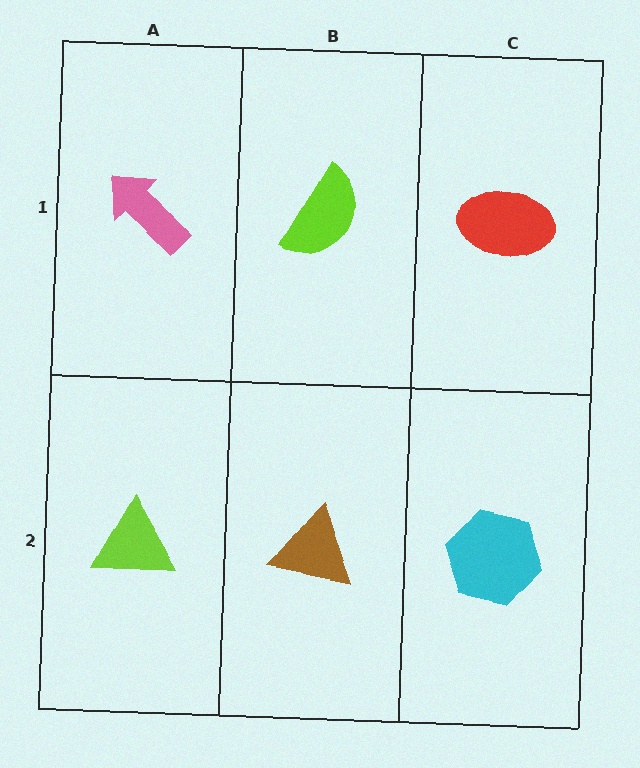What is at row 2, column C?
A cyan hexagon.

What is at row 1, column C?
A red ellipse.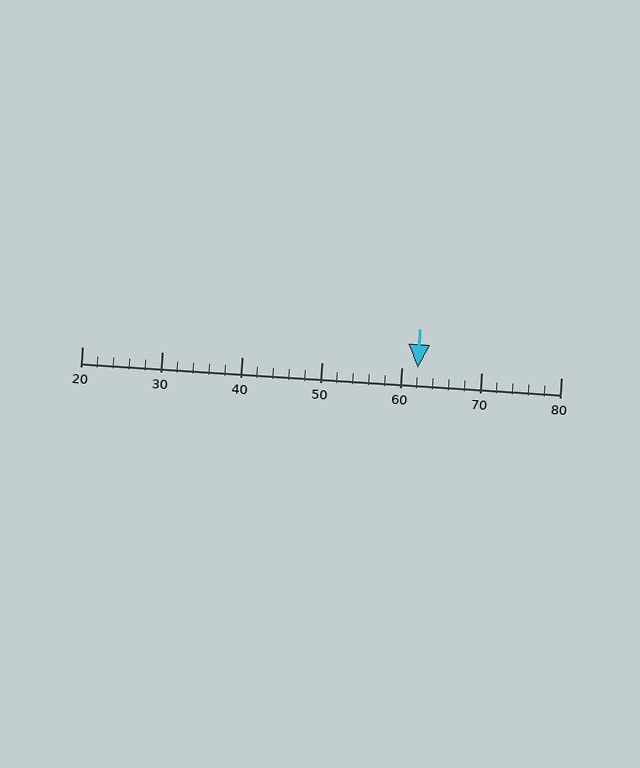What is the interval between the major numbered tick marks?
The major tick marks are spaced 10 units apart.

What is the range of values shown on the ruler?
The ruler shows values from 20 to 80.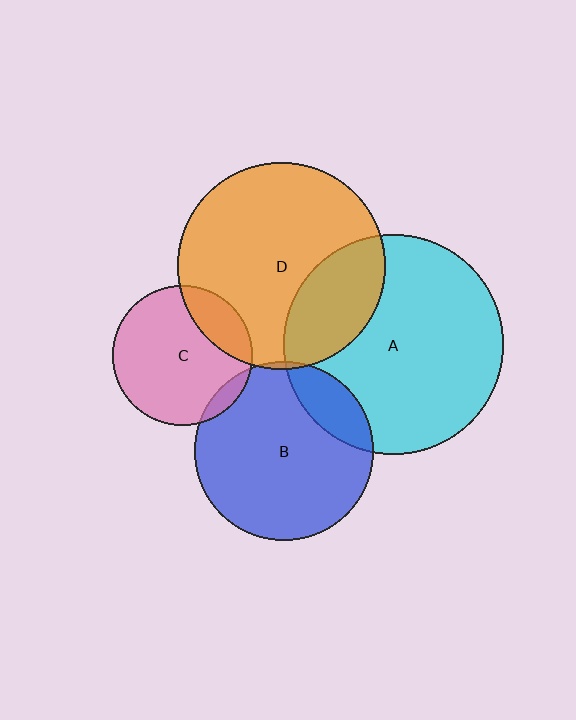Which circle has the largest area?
Circle A (cyan).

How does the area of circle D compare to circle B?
Approximately 1.3 times.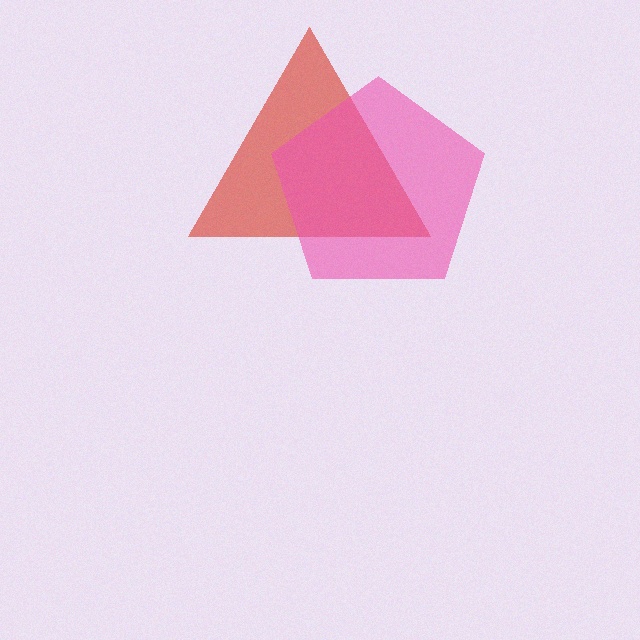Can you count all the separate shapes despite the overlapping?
Yes, there are 2 separate shapes.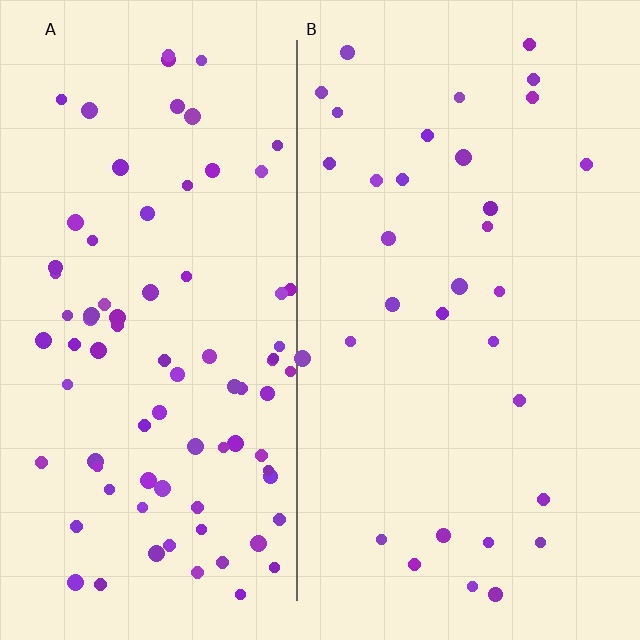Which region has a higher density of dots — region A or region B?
A (the left).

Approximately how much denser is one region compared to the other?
Approximately 2.6× — region A over region B.